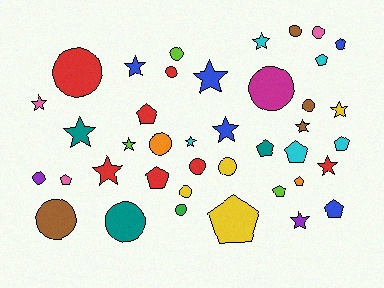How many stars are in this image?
There are 13 stars.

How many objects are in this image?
There are 40 objects.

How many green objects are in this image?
There is 1 green object.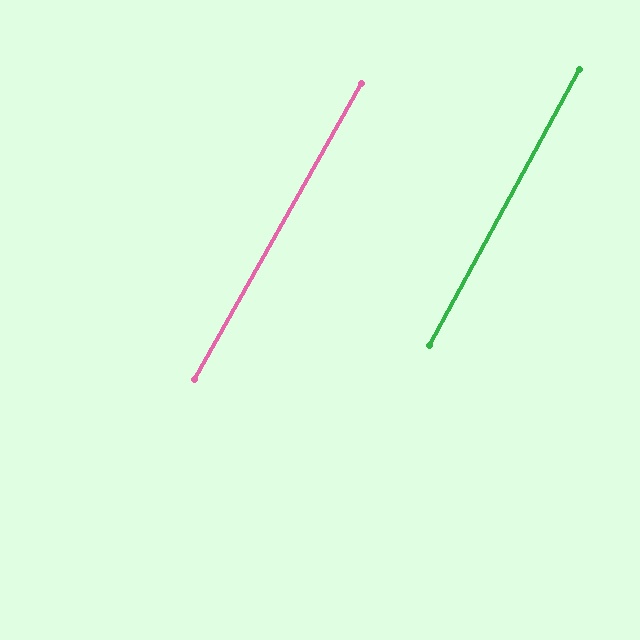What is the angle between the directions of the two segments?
Approximately 1 degree.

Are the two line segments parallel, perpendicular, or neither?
Parallel — their directions differ by only 1.0°.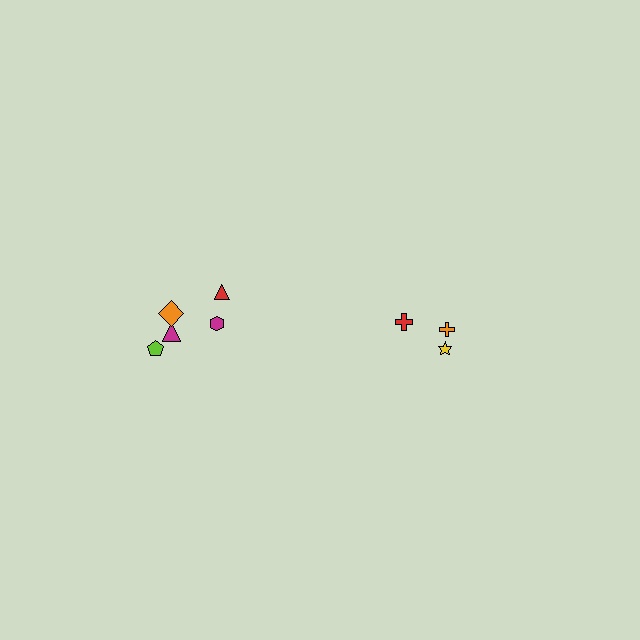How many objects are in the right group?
There are 3 objects.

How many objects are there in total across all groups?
There are 8 objects.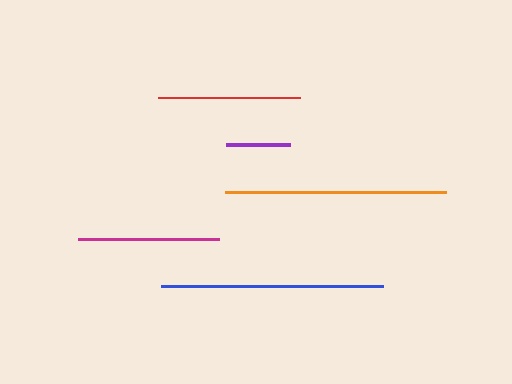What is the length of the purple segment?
The purple segment is approximately 64 pixels long.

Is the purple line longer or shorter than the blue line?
The blue line is longer than the purple line.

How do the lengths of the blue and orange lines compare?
The blue and orange lines are approximately the same length.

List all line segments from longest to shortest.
From longest to shortest: blue, orange, red, magenta, purple.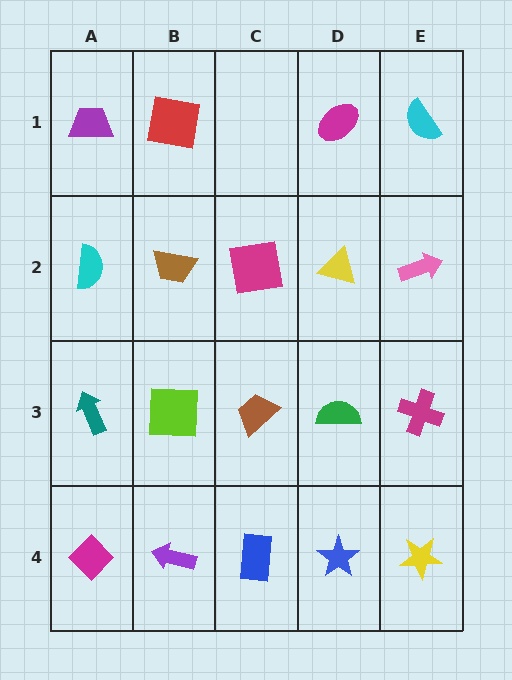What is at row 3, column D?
A green semicircle.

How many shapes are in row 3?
5 shapes.